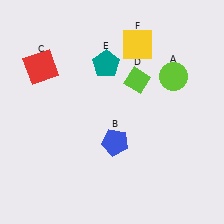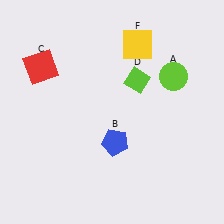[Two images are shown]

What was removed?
The teal pentagon (E) was removed in Image 2.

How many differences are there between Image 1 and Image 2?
There is 1 difference between the two images.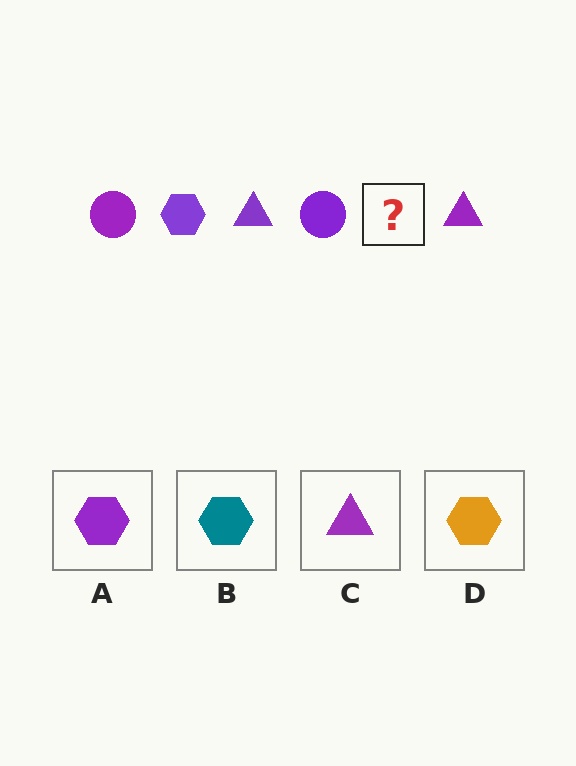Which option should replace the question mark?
Option A.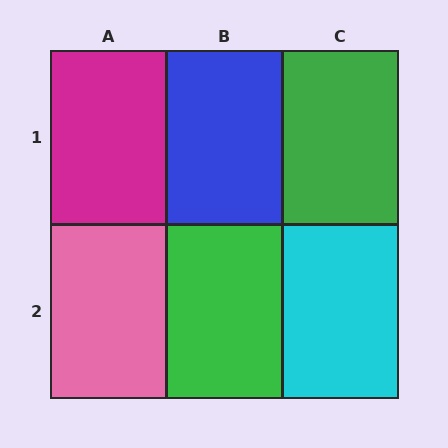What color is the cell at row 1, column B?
Blue.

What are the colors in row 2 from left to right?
Pink, green, cyan.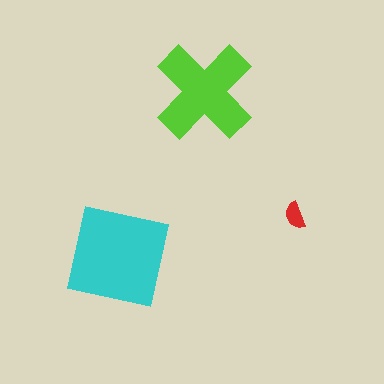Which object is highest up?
The lime cross is topmost.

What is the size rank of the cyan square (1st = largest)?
1st.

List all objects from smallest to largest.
The red semicircle, the lime cross, the cyan square.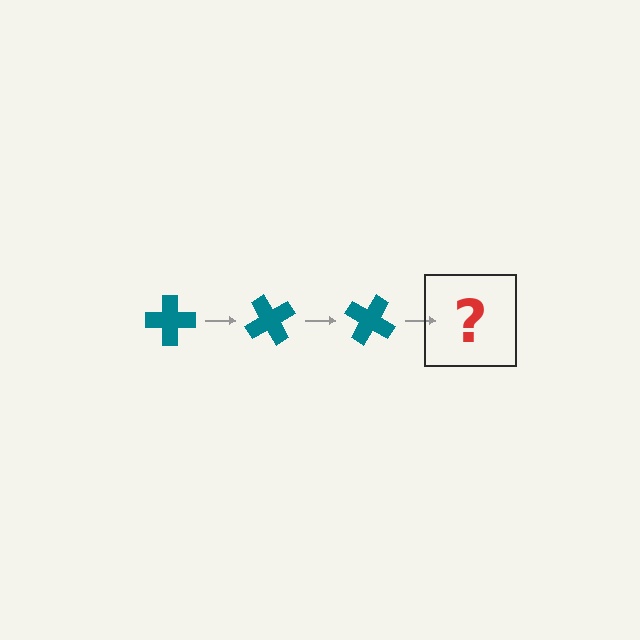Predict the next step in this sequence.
The next step is a teal cross rotated 180 degrees.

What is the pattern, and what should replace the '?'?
The pattern is that the cross rotates 60 degrees each step. The '?' should be a teal cross rotated 180 degrees.